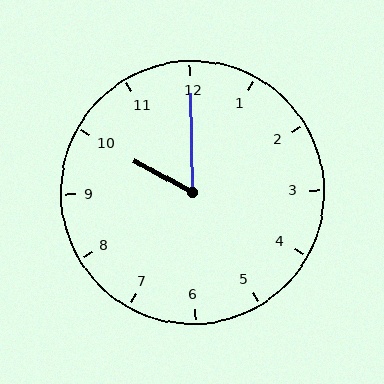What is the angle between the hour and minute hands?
Approximately 60 degrees.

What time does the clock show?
10:00.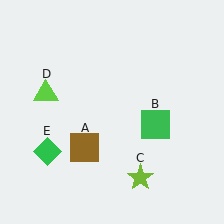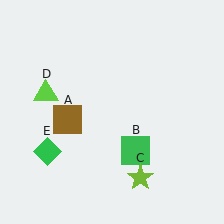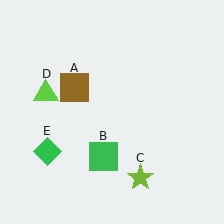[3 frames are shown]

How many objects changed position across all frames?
2 objects changed position: brown square (object A), green square (object B).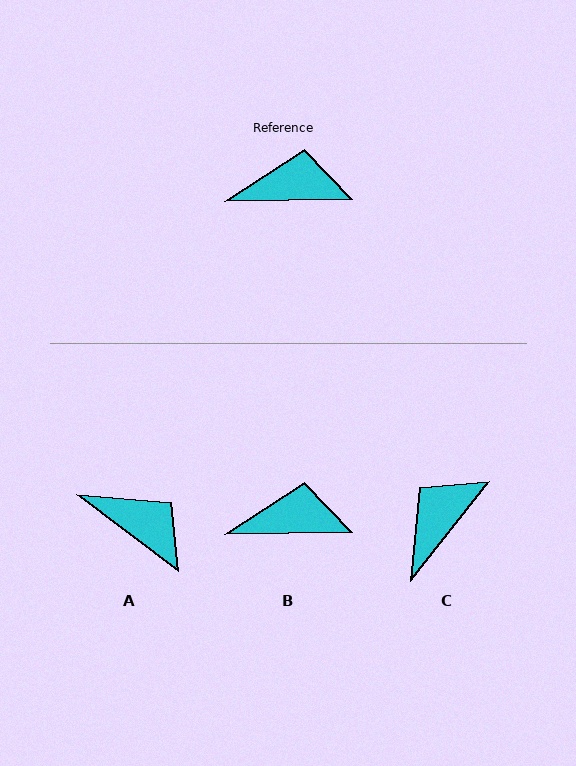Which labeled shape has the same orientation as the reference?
B.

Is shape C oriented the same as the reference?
No, it is off by about 51 degrees.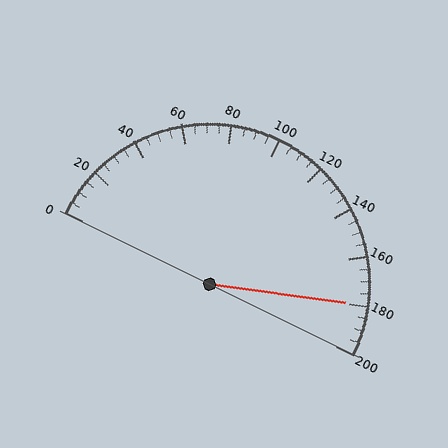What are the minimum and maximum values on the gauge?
The gauge ranges from 0 to 200.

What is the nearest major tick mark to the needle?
The nearest major tick mark is 180.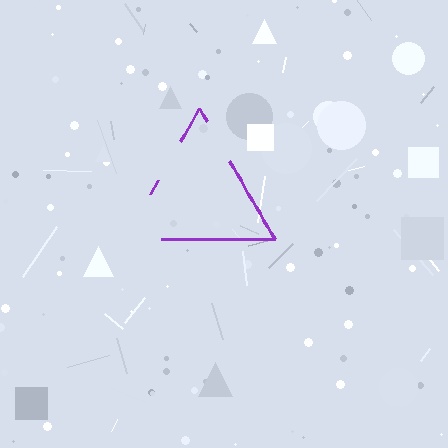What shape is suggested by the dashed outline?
The dashed outline suggests a triangle.